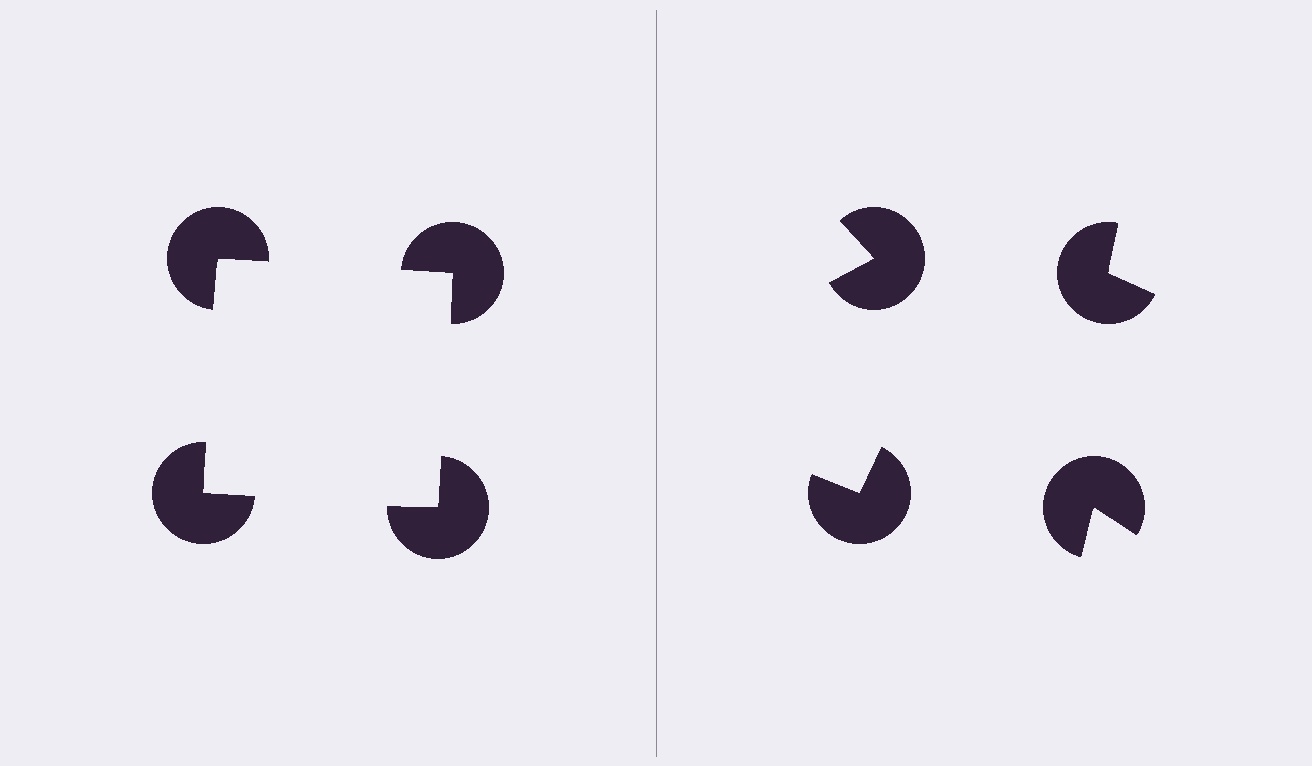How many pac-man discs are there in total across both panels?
8 — 4 on each side.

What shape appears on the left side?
An illusory square.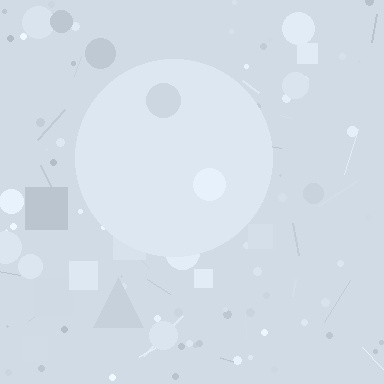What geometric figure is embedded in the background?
A circle is embedded in the background.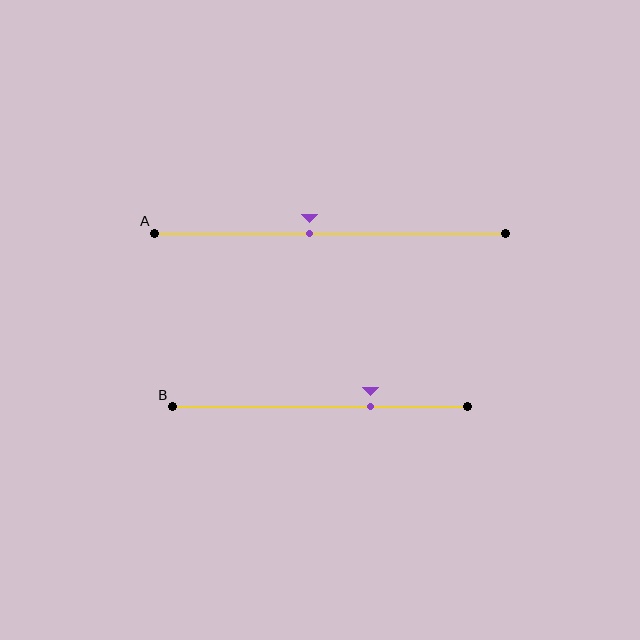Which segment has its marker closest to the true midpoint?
Segment A has its marker closest to the true midpoint.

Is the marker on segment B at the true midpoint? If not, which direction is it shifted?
No, the marker on segment B is shifted to the right by about 17% of the segment length.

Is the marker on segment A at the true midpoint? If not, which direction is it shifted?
No, the marker on segment A is shifted to the left by about 6% of the segment length.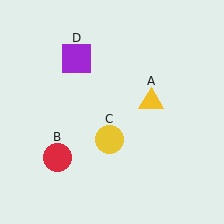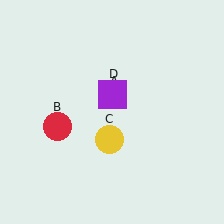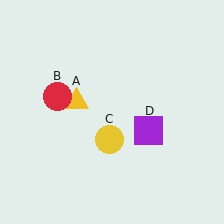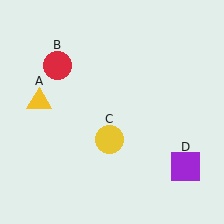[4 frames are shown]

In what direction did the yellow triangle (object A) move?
The yellow triangle (object A) moved left.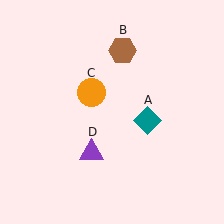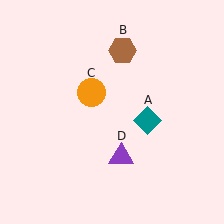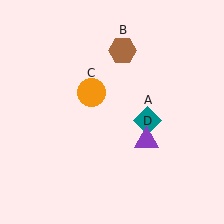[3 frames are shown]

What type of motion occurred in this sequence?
The purple triangle (object D) rotated counterclockwise around the center of the scene.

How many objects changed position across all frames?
1 object changed position: purple triangle (object D).